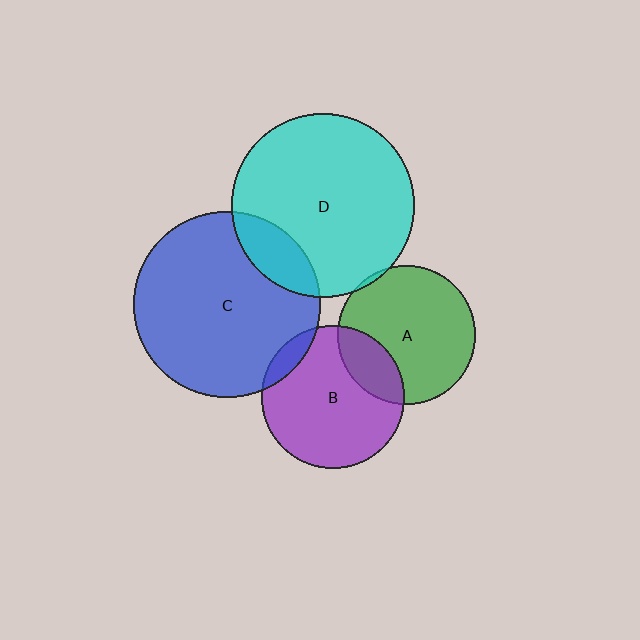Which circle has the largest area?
Circle C (blue).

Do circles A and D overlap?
Yes.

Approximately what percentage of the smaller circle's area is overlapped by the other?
Approximately 5%.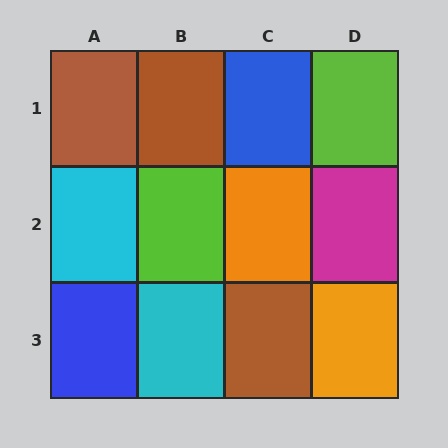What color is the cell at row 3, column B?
Cyan.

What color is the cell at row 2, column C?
Orange.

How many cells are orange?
2 cells are orange.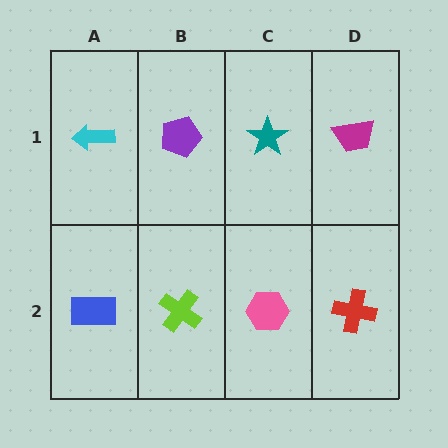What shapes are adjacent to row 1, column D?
A red cross (row 2, column D), a teal star (row 1, column C).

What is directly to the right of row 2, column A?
A lime cross.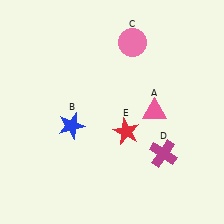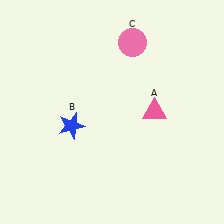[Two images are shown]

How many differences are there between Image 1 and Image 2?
There are 2 differences between the two images.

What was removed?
The red star (E), the magenta cross (D) were removed in Image 2.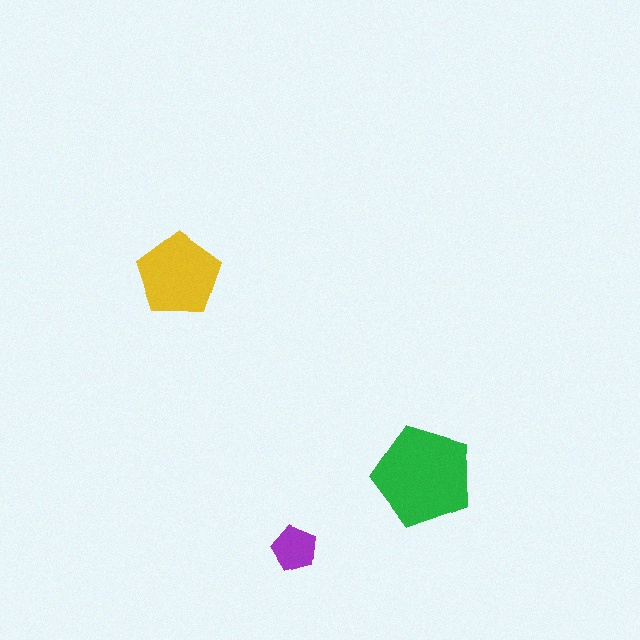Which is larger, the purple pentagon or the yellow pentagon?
The yellow one.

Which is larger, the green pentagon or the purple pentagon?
The green one.